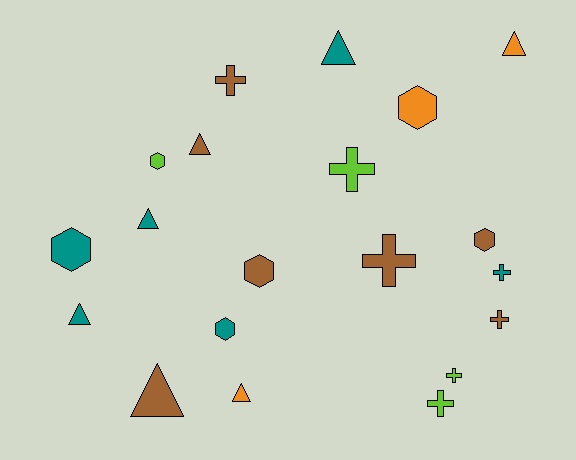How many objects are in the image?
There are 20 objects.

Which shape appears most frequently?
Cross, with 7 objects.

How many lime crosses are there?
There are 3 lime crosses.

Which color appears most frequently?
Brown, with 7 objects.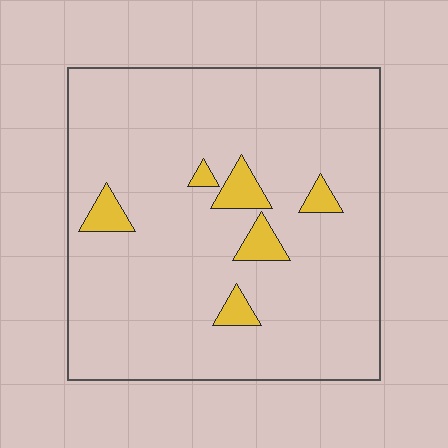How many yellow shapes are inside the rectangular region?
6.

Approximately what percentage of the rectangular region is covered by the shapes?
Approximately 5%.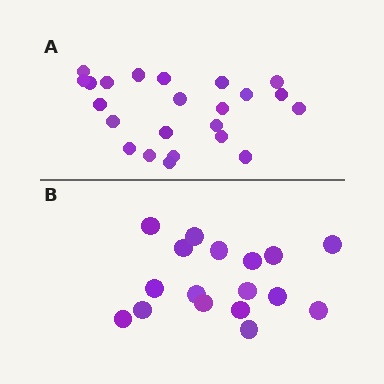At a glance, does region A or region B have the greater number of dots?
Region A (the top region) has more dots.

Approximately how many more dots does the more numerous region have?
Region A has about 6 more dots than region B.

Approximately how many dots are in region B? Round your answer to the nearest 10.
About 20 dots. (The exact count is 17, which rounds to 20.)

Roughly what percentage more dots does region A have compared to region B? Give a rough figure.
About 35% more.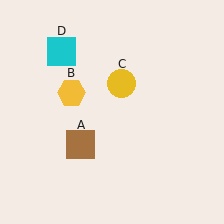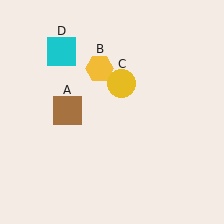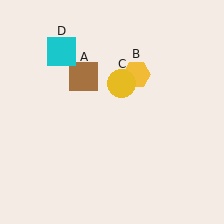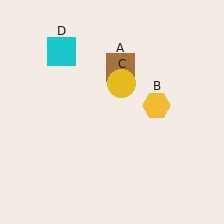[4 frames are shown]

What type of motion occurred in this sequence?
The brown square (object A), yellow hexagon (object B) rotated clockwise around the center of the scene.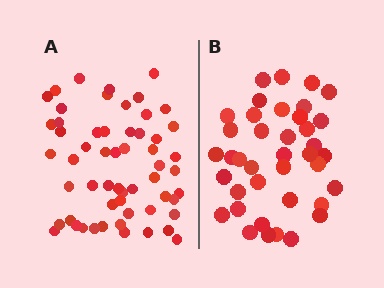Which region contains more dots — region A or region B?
Region A (the left region) has more dots.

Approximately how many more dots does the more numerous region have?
Region A has approximately 20 more dots than region B.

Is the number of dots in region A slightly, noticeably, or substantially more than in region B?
Region A has substantially more. The ratio is roughly 1.5 to 1.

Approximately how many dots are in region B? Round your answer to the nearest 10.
About 40 dots. (The exact count is 39, which rounds to 40.)